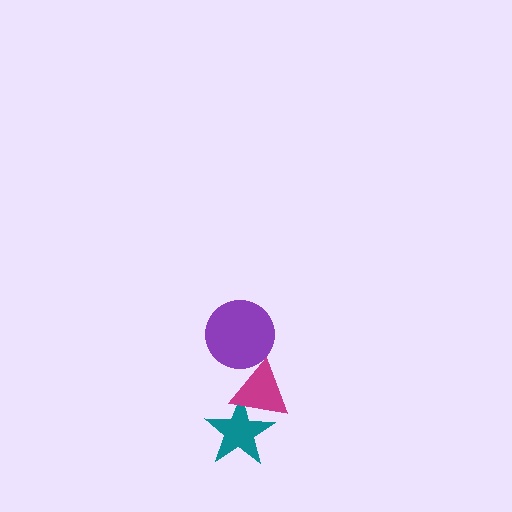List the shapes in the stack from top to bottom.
From top to bottom: the purple circle, the magenta triangle, the teal star.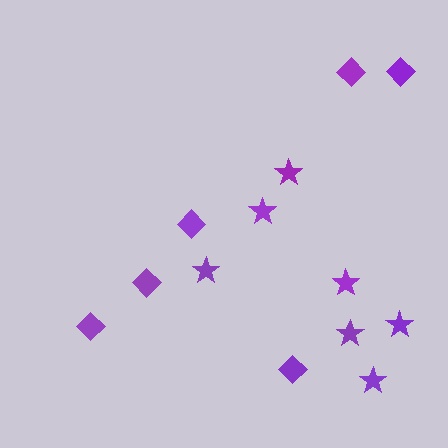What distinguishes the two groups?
There are 2 groups: one group of stars (7) and one group of diamonds (6).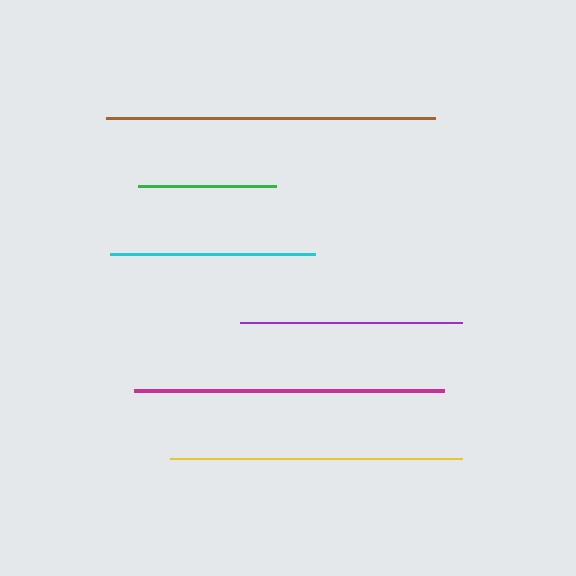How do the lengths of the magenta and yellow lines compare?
The magenta and yellow lines are approximately the same length.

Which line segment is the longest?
The brown line is the longest at approximately 330 pixels.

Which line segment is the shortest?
The green line is the shortest at approximately 138 pixels.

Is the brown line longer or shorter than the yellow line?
The brown line is longer than the yellow line.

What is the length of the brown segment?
The brown segment is approximately 330 pixels long.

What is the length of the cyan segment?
The cyan segment is approximately 204 pixels long.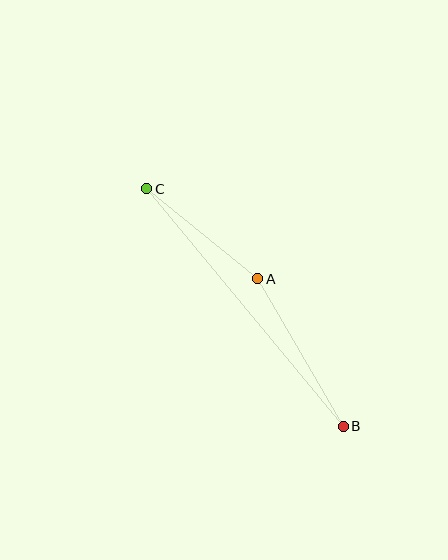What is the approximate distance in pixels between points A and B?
The distance between A and B is approximately 171 pixels.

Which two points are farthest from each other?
Points B and C are farthest from each other.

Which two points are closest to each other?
Points A and C are closest to each other.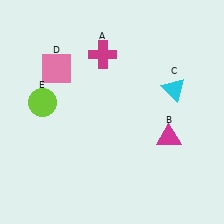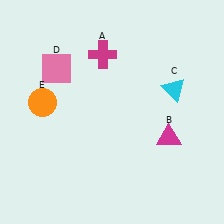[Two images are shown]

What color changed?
The circle (E) changed from lime in Image 1 to orange in Image 2.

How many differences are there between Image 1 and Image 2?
There is 1 difference between the two images.